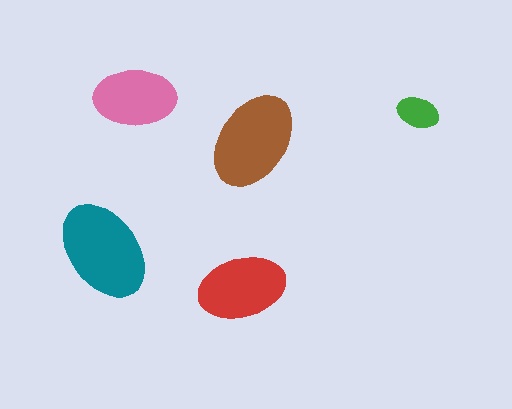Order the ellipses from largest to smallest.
the teal one, the brown one, the red one, the pink one, the green one.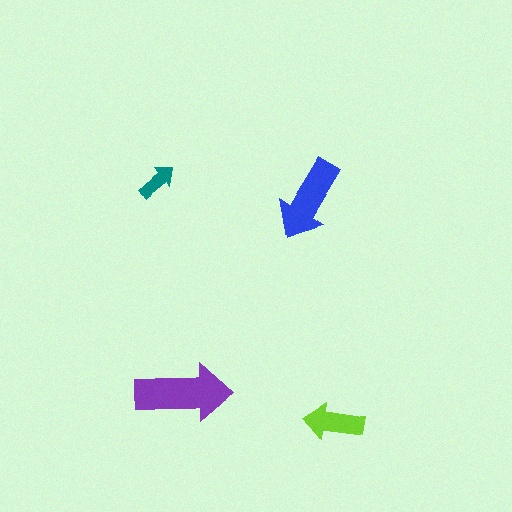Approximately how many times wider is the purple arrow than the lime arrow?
About 1.5 times wider.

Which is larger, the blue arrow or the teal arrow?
The blue one.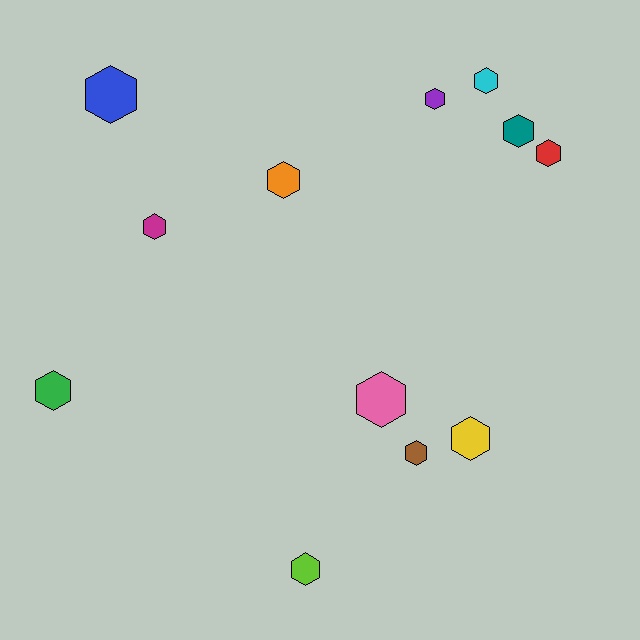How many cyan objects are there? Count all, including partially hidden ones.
There is 1 cyan object.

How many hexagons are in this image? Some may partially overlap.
There are 12 hexagons.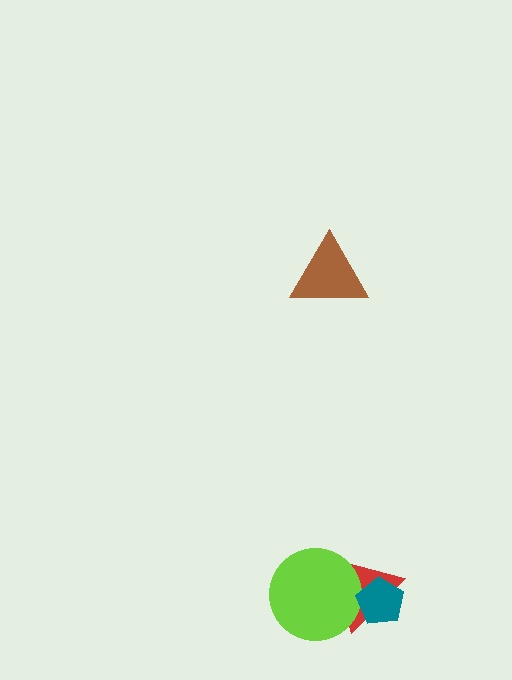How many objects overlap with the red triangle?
2 objects overlap with the red triangle.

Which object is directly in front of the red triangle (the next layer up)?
The lime circle is directly in front of the red triangle.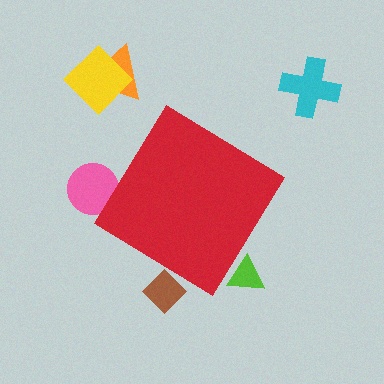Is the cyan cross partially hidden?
No, the cyan cross is fully visible.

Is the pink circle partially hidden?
Yes, the pink circle is partially hidden behind the red diamond.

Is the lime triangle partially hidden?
Yes, the lime triangle is partially hidden behind the red diamond.